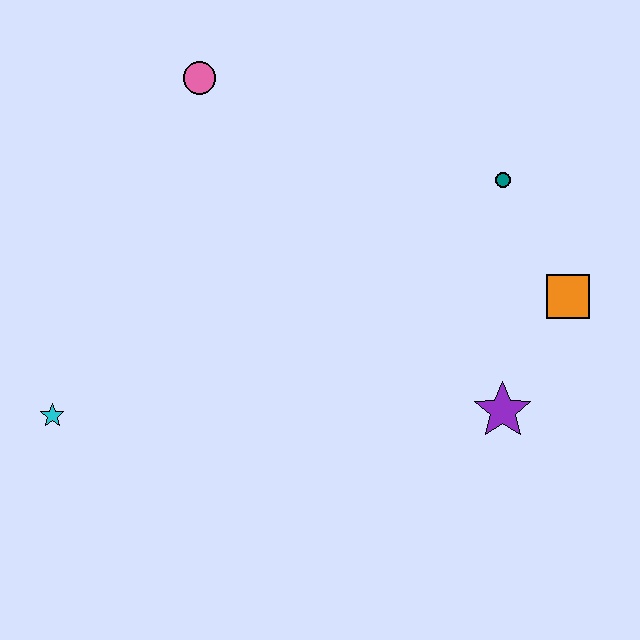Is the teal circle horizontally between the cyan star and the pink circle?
No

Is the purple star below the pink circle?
Yes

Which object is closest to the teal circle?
The orange square is closest to the teal circle.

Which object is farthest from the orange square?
The cyan star is farthest from the orange square.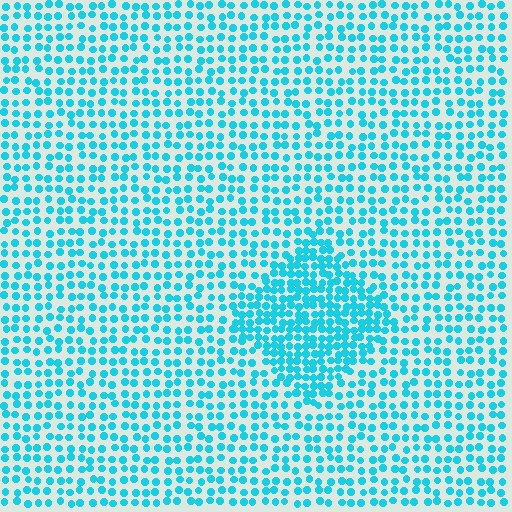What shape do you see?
I see a diamond.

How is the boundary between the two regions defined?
The boundary is defined by a change in element density (approximately 1.8x ratio). All elements are the same color, size, and shape.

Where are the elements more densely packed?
The elements are more densely packed inside the diamond boundary.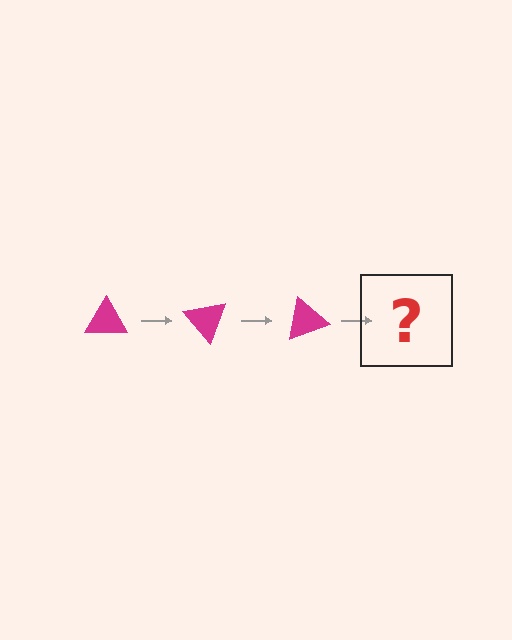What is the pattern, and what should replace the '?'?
The pattern is that the triangle rotates 50 degrees each step. The '?' should be a magenta triangle rotated 150 degrees.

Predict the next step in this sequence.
The next step is a magenta triangle rotated 150 degrees.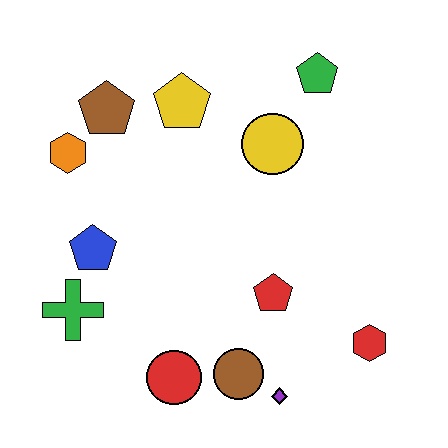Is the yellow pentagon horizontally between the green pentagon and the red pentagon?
No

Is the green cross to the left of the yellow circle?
Yes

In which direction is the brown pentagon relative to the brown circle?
The brown pentagon is above the brown circle.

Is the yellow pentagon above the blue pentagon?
Yes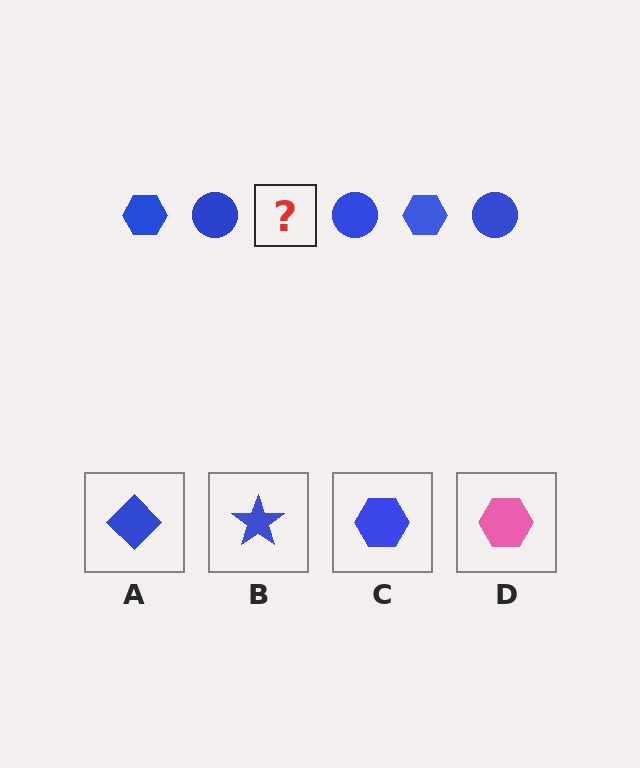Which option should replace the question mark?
Option C.